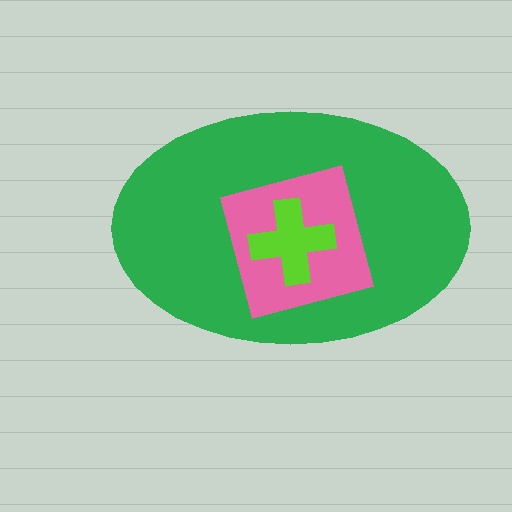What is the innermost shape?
The lime cross.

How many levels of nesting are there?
3.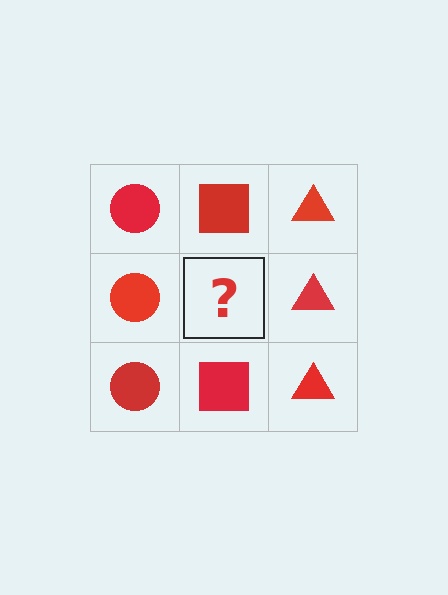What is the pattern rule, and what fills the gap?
The rule is that each column has a consistent shape. The gap should be filled with a red square.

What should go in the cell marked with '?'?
The missing cell should contain a red square.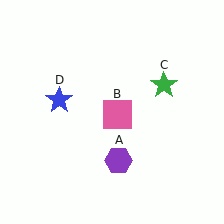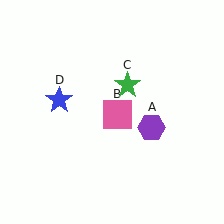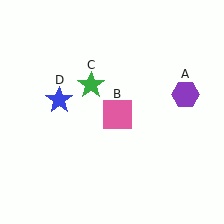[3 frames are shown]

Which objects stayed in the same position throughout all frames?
Pink square (object B) and blue star (object D) remained stationary.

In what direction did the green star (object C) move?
The green star (object C) moved left.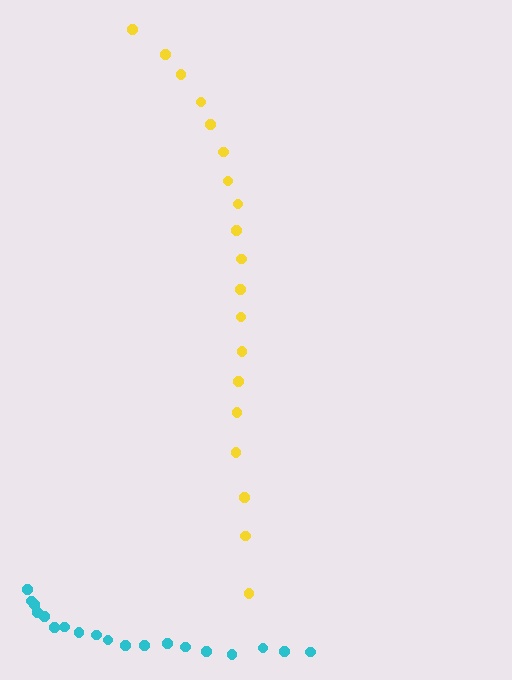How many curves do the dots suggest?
There are 2 distinct paths.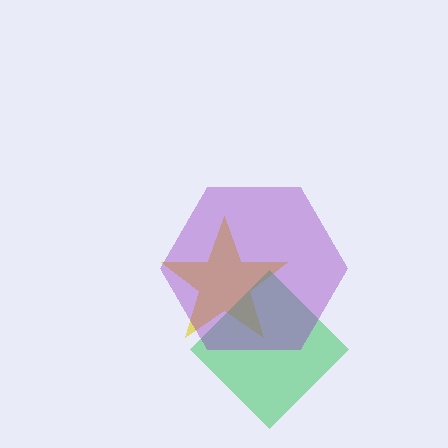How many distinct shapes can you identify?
There are 3 distinct shapes: a yellow star, a green diamond, a purple hexagon.